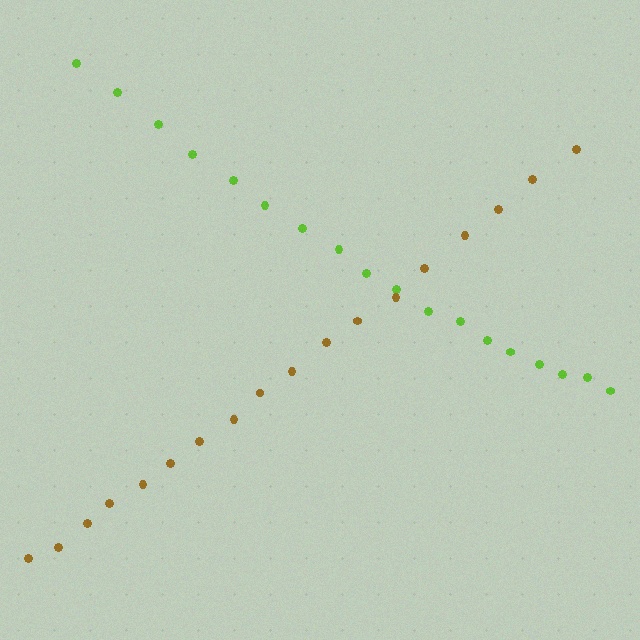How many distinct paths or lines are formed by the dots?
There are 2 distinct paths.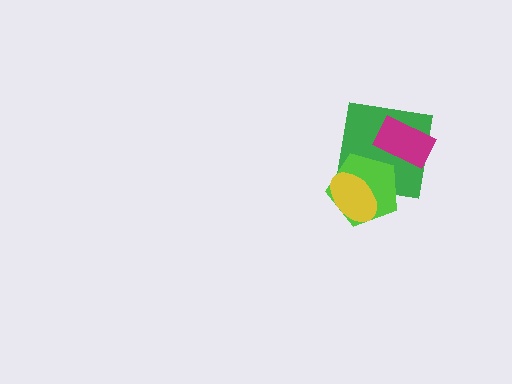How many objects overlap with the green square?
3 objects overlap with the green square.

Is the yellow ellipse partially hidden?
No, no other shape covers it.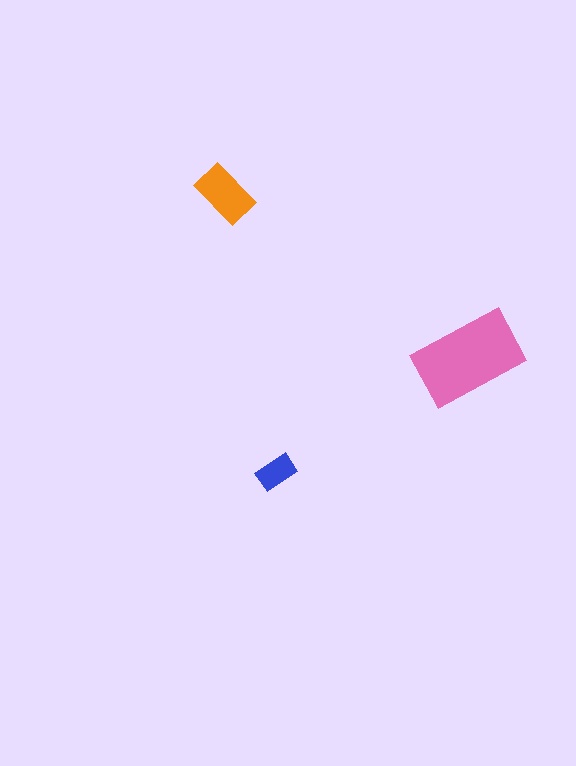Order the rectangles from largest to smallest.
the pink one, the orange one, the blue one.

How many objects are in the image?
There are 3 objects in the image.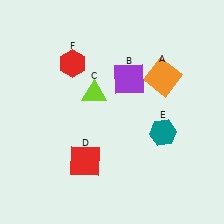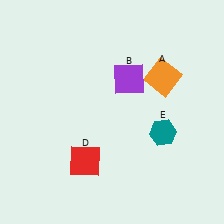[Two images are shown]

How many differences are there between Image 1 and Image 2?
There are 2 differences between the two images.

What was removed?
The red hexagon (F), the lime triangle (C) were removed in Image 2.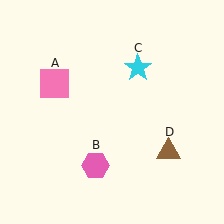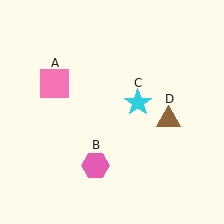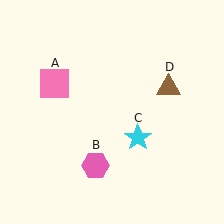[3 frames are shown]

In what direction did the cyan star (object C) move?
The cyan star (object C) moved down.